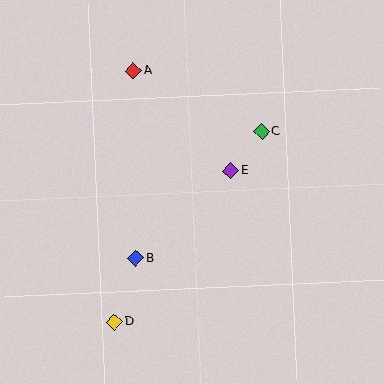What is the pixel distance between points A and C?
The distance between A and C is 142 pixels.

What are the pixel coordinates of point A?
Point A is at (133, 71).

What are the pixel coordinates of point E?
Point E is at (231, 171).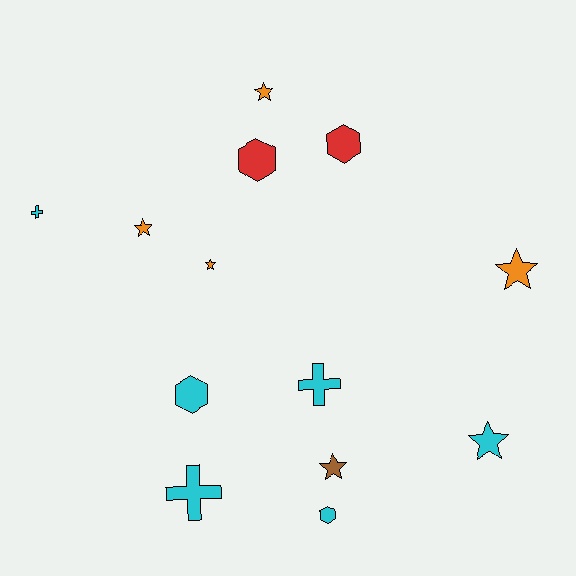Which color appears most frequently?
Cyan, with 6 objects.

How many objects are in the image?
There are 13 objects.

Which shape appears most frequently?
Star, with 6 objects.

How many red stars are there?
There are no red stars.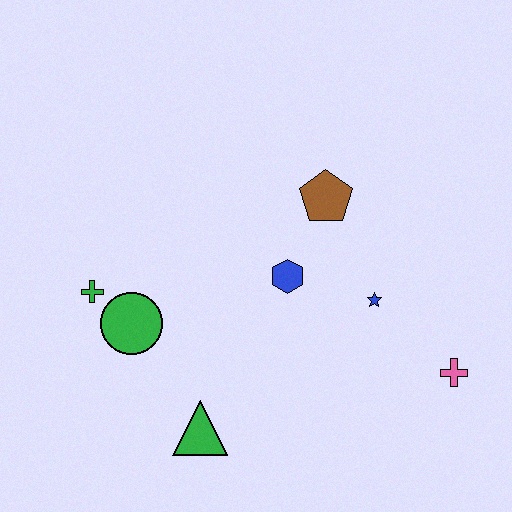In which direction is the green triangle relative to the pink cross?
The green triangle is to the left of the pink cross.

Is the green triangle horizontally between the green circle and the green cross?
No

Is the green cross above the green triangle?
Yes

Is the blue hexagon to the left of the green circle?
No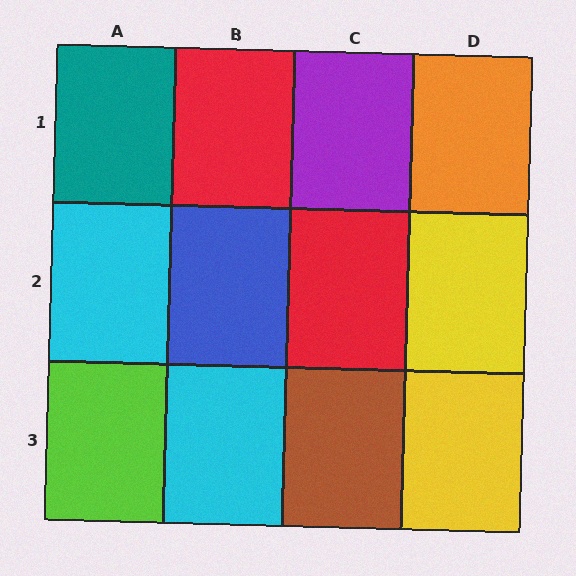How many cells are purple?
1 cell is purple.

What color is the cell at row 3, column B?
Cyan.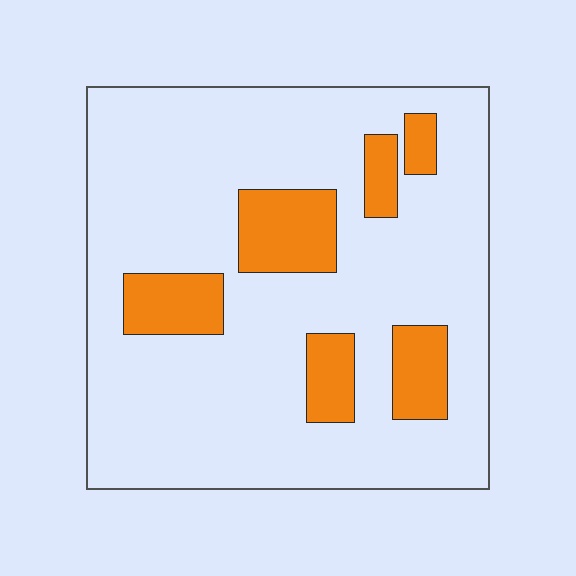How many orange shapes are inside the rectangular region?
6.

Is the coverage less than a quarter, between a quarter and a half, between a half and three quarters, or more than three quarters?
Less than a quarter.